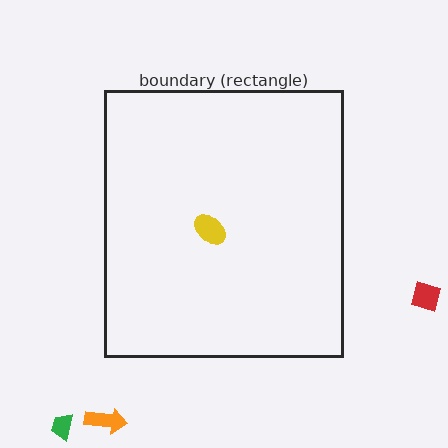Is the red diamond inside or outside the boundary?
Outside.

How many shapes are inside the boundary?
1 inside, 3 outside.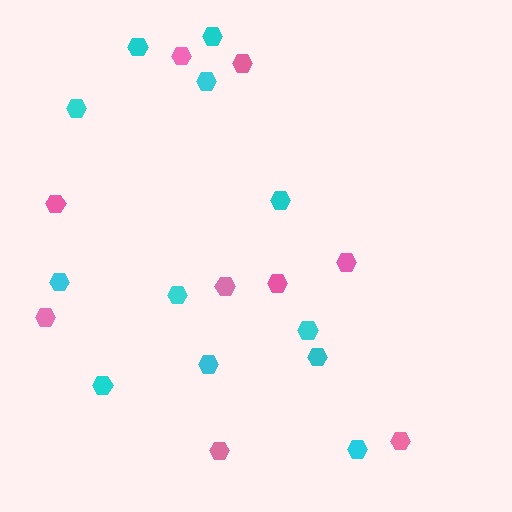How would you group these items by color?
There are 2 groups: one group of cyan hexagons (12) and one group of pink hexagons (9).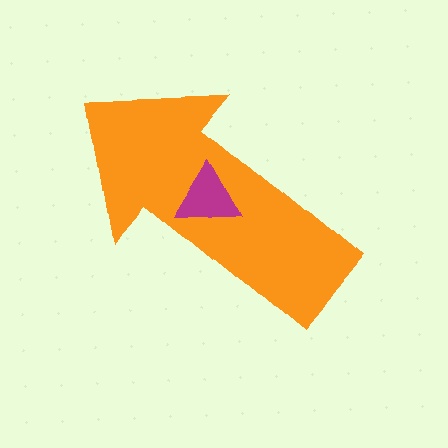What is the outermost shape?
The orange arrow.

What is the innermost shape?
The magenta triangle.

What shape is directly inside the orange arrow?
The magenta triangle.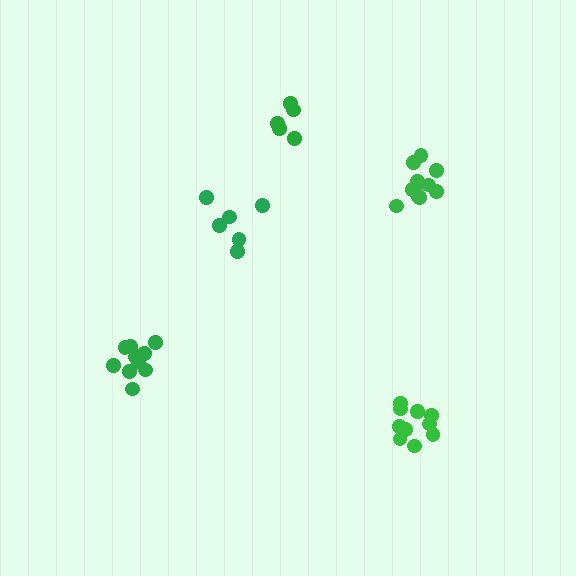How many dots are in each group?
Group 1: 11 dots, Group 2: 6 dots, Group 3: 11 dots, Group 4: 10 dots, Group 5: 5 dots (43 total).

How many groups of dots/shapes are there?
There are 5 groups.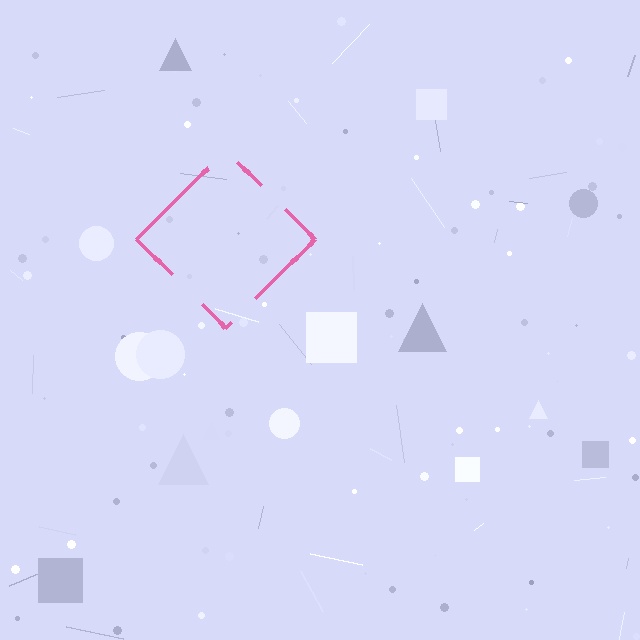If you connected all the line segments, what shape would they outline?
They would outline a diamond.